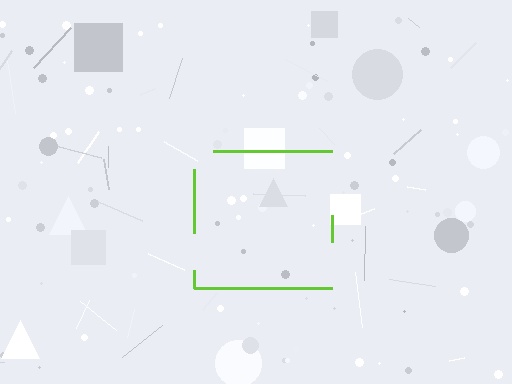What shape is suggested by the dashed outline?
The dashed outline suggests a square.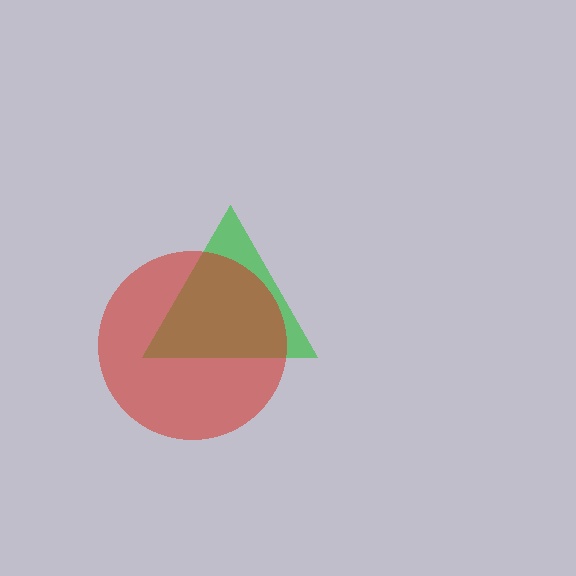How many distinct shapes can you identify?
There are 2 distinct shapes: a green triangle, a red circle.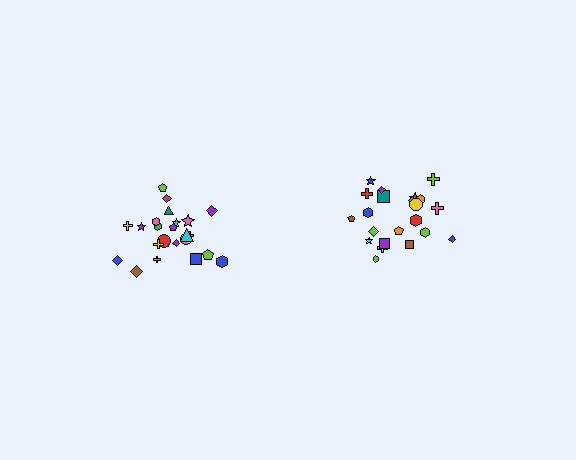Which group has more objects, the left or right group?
The left group.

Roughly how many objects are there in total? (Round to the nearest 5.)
Roughly 45 objects in total.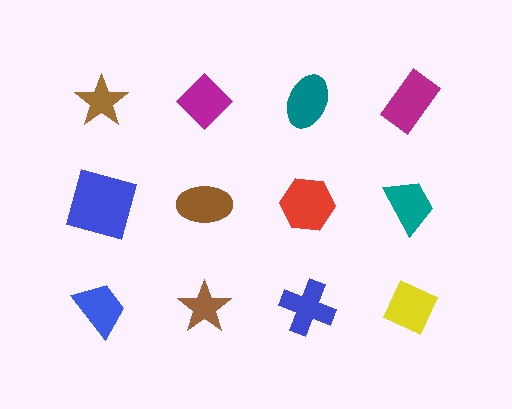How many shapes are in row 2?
4 shapes.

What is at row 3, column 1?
A blue trapezoid.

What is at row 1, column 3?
A teal ellipse.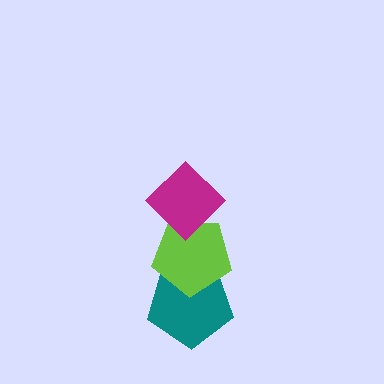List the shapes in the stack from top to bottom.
From top to bottom: the magenta diamond, the lime pentagon, the teal pentagon.